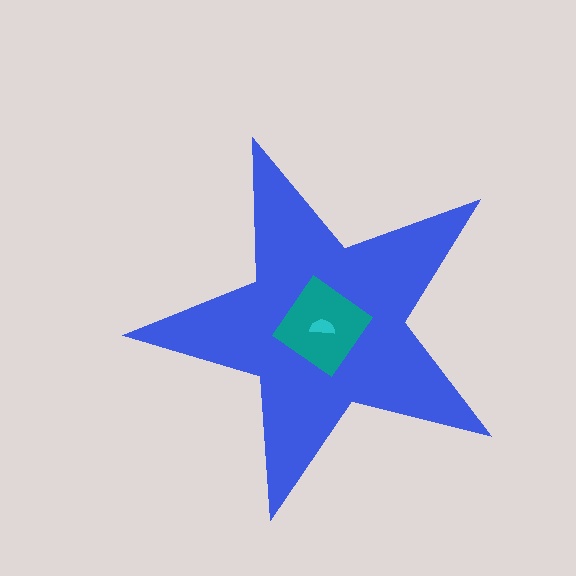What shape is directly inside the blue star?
The teal diamond.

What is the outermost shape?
The blue star.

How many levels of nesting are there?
3.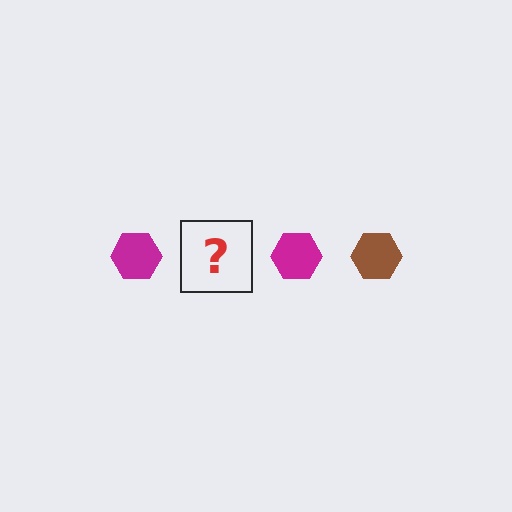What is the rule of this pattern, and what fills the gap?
The rule is that the pattern cycles through magenta, brown hexagons. The gap should be filled with a brown hexagon.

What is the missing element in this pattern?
The missing element is a brown hexagon.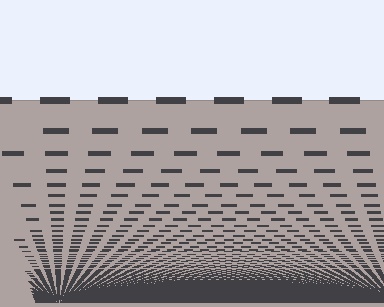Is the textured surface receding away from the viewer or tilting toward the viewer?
The surface appears to tilt toward the viewer. Texture elements get larger and sparser toward the top.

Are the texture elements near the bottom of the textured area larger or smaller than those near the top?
Smaller. The gradient is inverted — elements near the bottom are smaller and denser.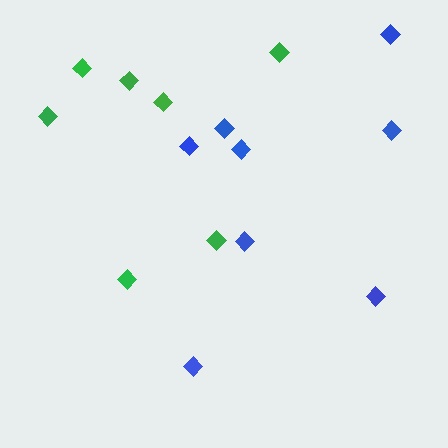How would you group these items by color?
There are 2 groups: one group of blue diamonds (8) and one group of green diamonds (7).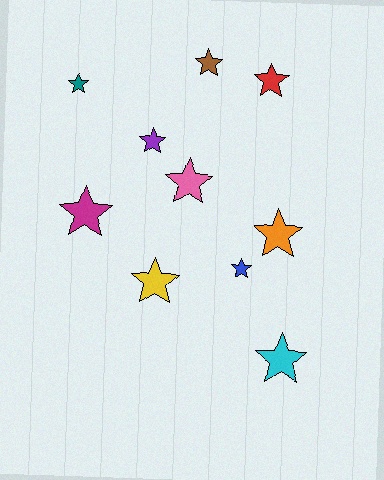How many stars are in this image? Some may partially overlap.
There are 10 stars.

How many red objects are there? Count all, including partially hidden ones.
There is 1 red object.